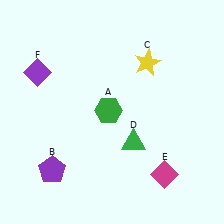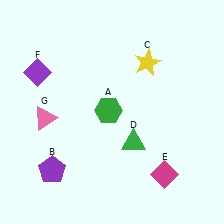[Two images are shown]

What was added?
A pink triangle (G) was added in Image 2.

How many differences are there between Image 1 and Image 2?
There is 1 difference between the two images.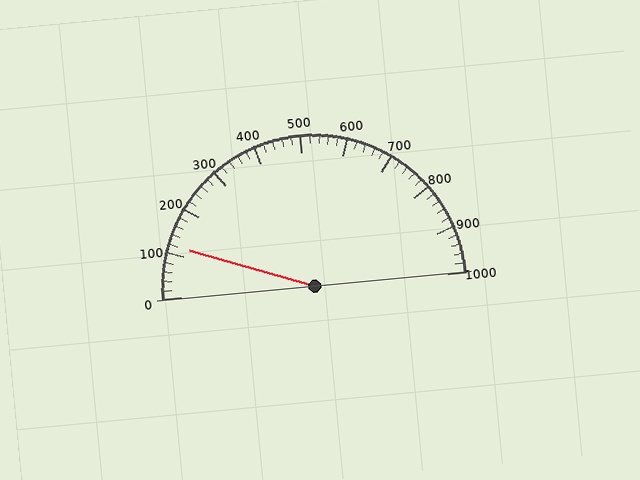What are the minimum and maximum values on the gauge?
The gauge ranges from 0 to 1000.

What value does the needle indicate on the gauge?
The needle indicates approximately 120.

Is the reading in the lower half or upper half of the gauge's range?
The reading is in the lower half of the range (0 to 1000).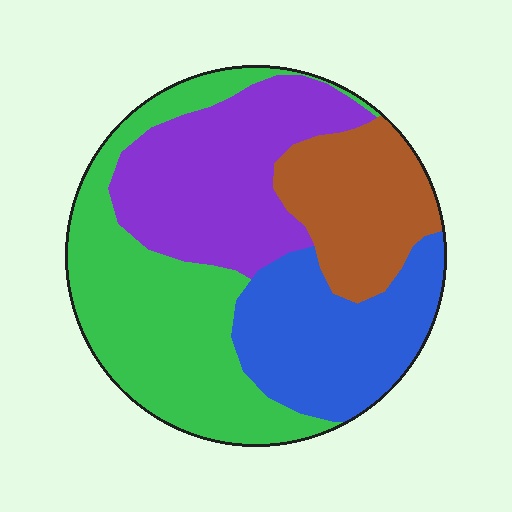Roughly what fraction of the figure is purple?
Purple takes up between a quarter and a half of the figure.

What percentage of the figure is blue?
Blue covers 22% of the figure.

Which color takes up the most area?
Green, at roughly 35%.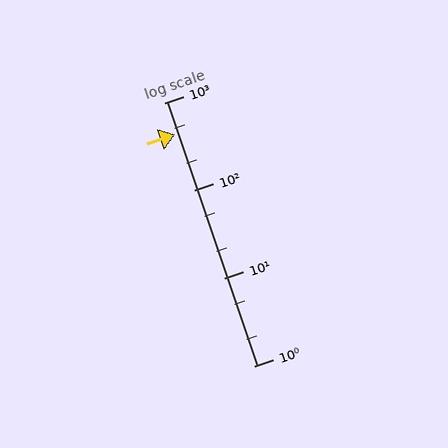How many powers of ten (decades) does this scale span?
The scale spans 3 decades, from 1 to 1000.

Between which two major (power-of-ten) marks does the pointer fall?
The pointer is between 100 and 1000.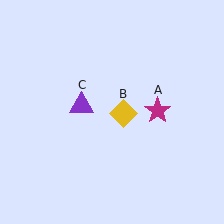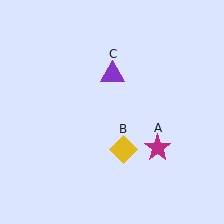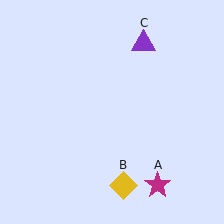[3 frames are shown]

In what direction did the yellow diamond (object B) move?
The yellow diamond (object B) moved down.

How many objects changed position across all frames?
3 objects changed position: magenta star (object A), yellow diamond (object B), purple triangle (object C).